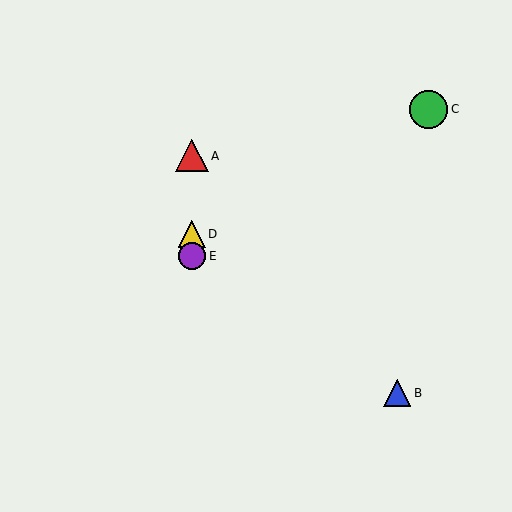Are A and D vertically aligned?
Yes, both are at x≈192.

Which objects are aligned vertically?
Objects A, D, E are aligned vertically.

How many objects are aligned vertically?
3 objects (A, D, E) are aligned vertically.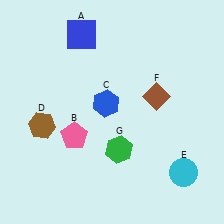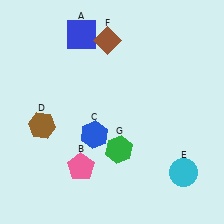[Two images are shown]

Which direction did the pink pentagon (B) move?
The pink pentagon (B) moved down.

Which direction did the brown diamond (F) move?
The brown diamond (F) moved up.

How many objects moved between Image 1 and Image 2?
3 objects moved between the two images.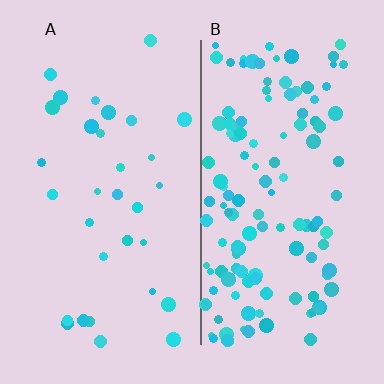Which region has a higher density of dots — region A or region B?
B (the right).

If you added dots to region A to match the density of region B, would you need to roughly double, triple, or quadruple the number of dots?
Approximately quadruple.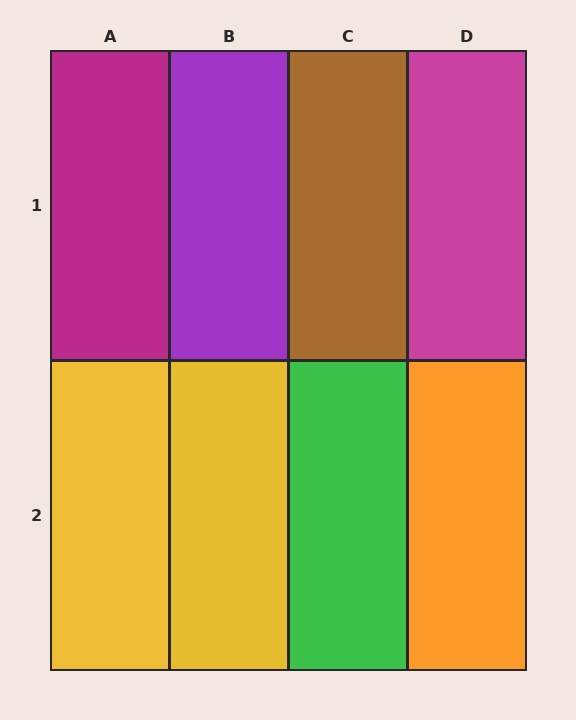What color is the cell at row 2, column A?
Yellow.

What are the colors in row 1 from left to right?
Magenta, purple, brown, magenta.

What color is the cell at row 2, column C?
Green.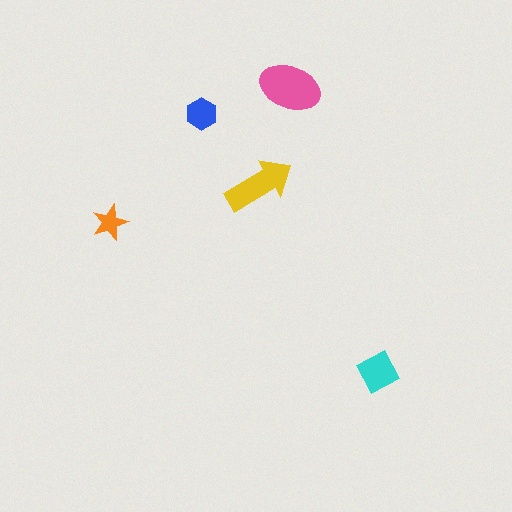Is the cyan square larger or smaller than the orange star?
Larger.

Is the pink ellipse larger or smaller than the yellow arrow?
Larger.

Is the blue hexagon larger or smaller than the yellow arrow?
Smaller.